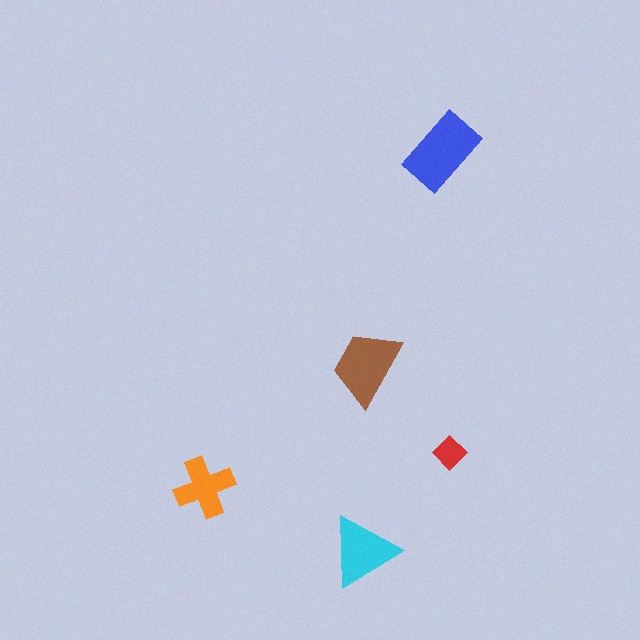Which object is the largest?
The blue rectangle.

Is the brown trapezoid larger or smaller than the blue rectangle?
Smaller.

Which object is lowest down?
The cyan triangle is bottommost.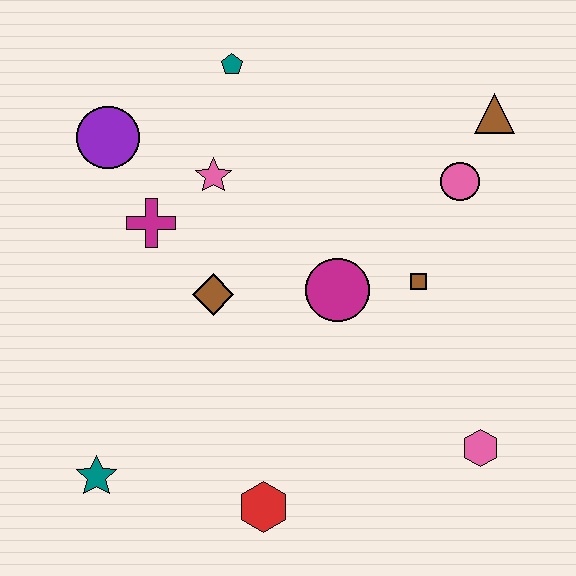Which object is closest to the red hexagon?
The teal star is closest to the red hexagon.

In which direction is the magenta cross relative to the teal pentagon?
The magenta cross is below the teal pentagon.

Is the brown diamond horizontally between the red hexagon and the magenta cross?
Yes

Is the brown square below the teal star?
No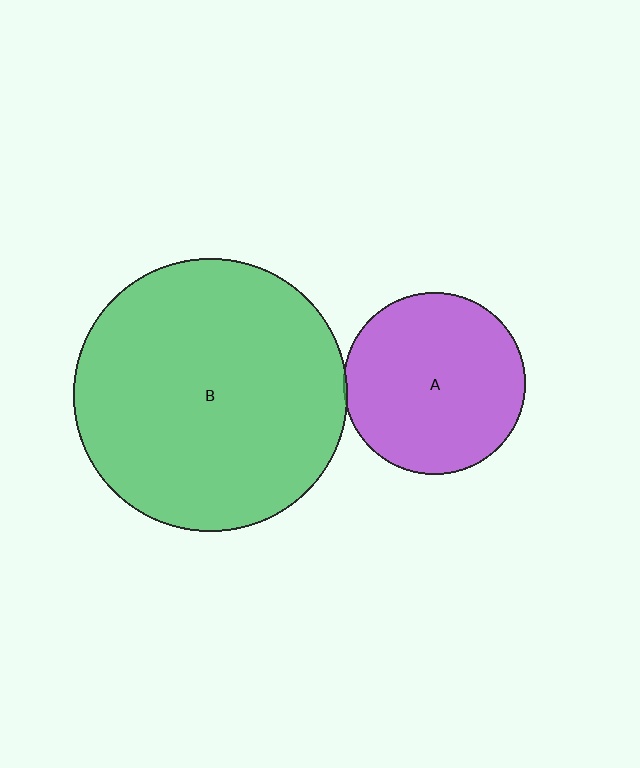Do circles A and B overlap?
Yes.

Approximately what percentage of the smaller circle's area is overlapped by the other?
Approximately 5%.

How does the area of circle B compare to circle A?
Approximately 2.3 times.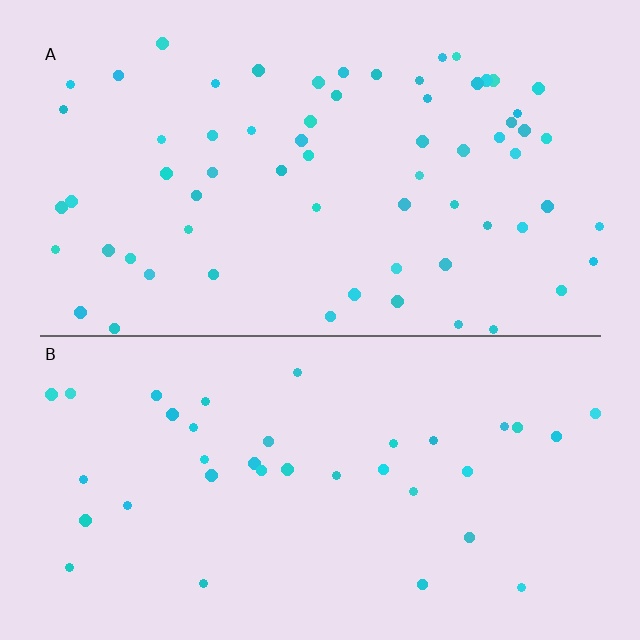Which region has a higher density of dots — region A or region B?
A (the top).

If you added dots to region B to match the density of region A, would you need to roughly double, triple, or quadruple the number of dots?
Approximately double.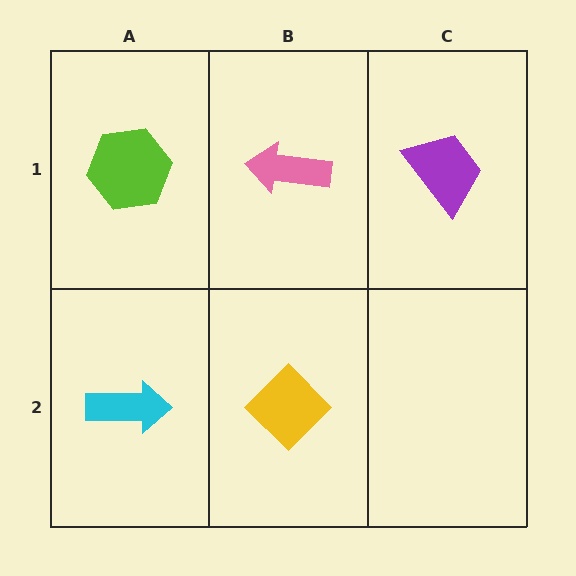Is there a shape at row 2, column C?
No, that cell is empty.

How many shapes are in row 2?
2 shapes.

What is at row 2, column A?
A cyan arrow.